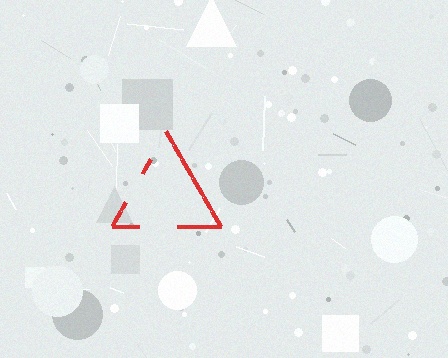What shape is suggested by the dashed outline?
The dashed outline suggests a triangle.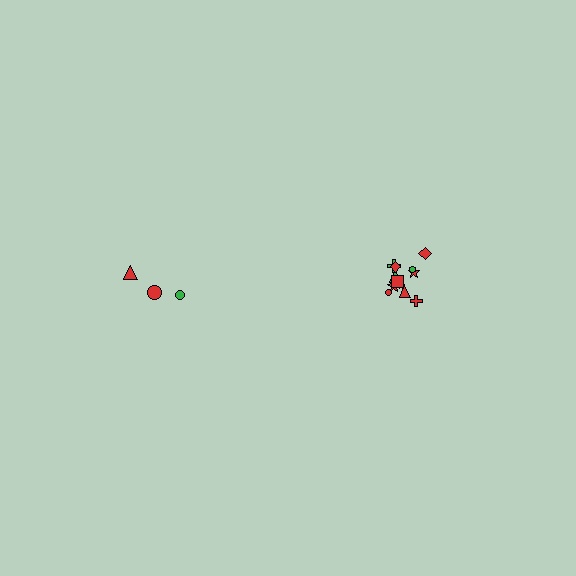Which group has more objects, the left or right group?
The right group.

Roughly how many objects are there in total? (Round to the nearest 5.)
Roughly 15 objects in total.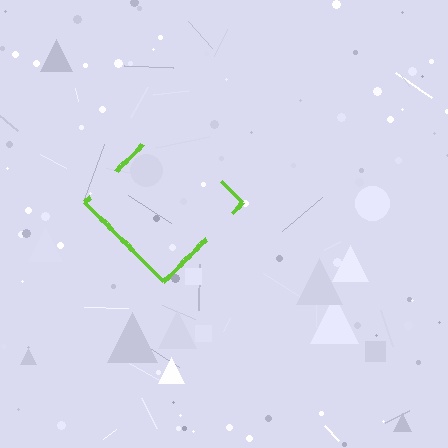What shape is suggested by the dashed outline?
The dashed outline suggests a diamond.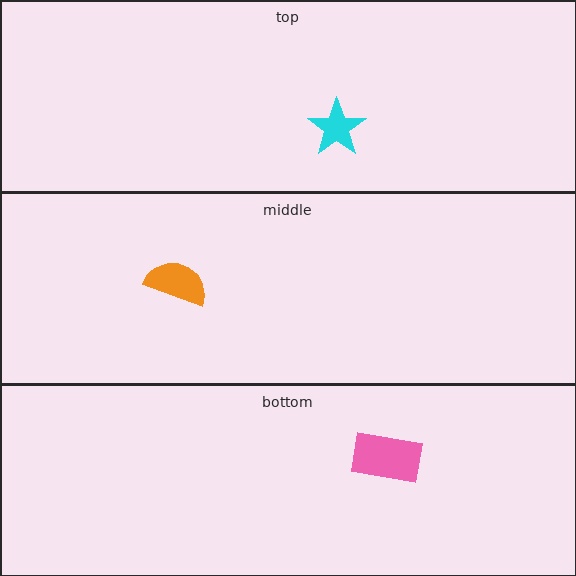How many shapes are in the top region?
1.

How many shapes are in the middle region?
1.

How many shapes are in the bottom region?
1.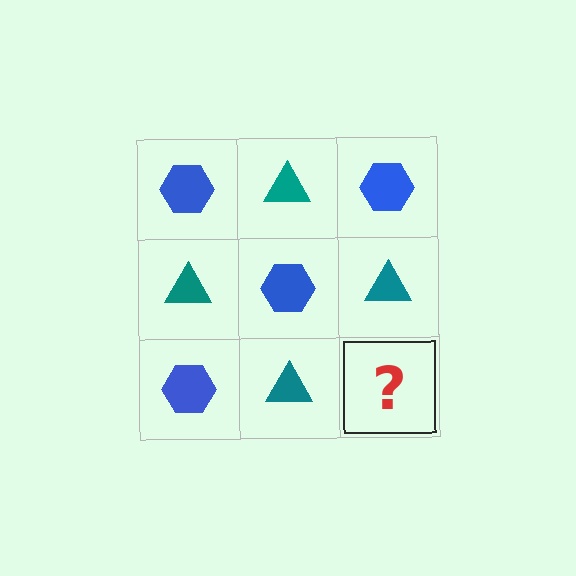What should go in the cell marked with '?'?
The missing cell should contain a blue hexagon.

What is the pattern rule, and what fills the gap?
The rule is that it alternates blue hexagon and teal triangle in a checkerboard pattern. The gap should be filled with a blue hexagon.